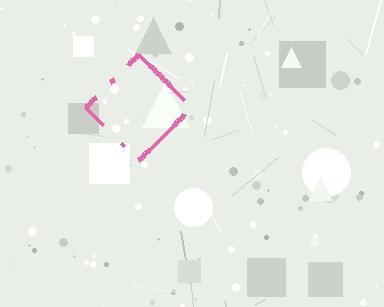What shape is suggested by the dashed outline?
The dashed outline suggests a diamond.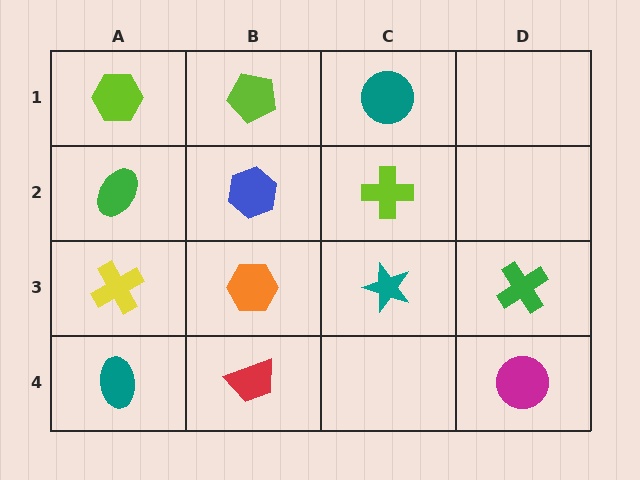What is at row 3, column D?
A green cross.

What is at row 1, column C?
A teal circle.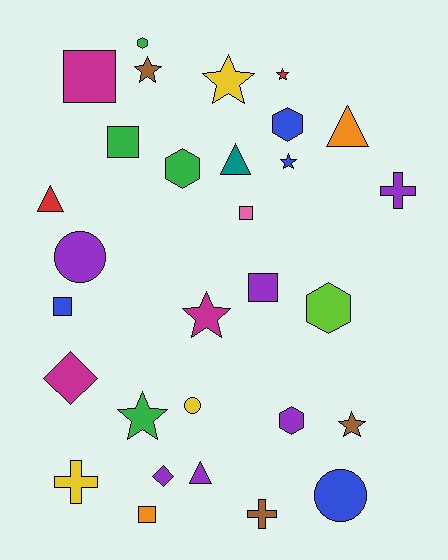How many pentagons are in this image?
There are no pentagons.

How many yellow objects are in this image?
There are 3 yellow objects.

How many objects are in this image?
There are 30 objects.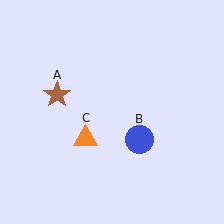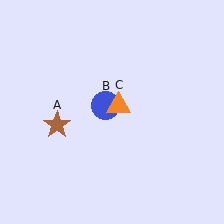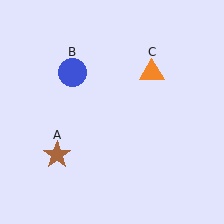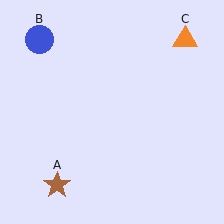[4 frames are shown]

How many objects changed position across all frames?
3 objects changed position: brown star (object A), blue circle (object B), orange triangle (object C).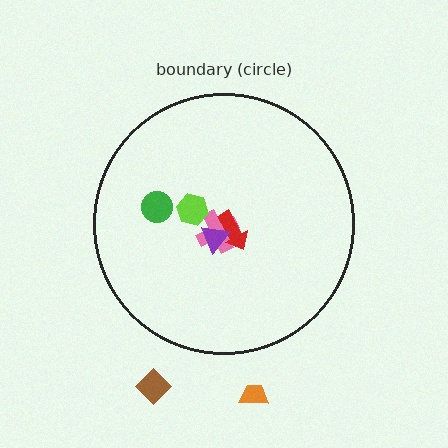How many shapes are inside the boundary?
5 inside, 2 outside.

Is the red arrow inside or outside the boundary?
Inside.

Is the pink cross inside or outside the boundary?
Inside.